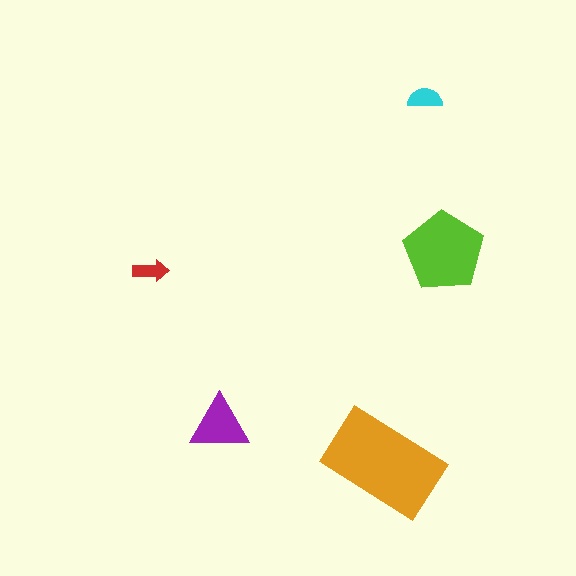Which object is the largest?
The orange rectangle.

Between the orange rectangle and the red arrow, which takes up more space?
The orange rectangle.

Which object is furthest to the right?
The lime pentagon is rightmost.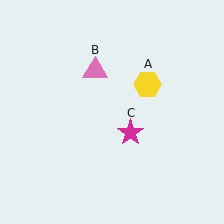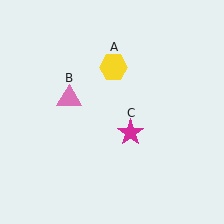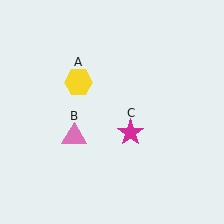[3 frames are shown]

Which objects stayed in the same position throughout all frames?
Magenta star (object C) remained stationary.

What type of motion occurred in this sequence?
The yellow hexagon (object A), pink triangle (object B) rotated counterclockwise around the center of the scene.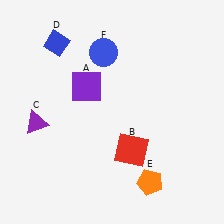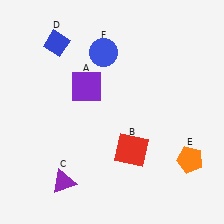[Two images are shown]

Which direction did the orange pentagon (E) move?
The orange pentagon (E) moved right.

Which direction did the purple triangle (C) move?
The purple triangle (C) moved down.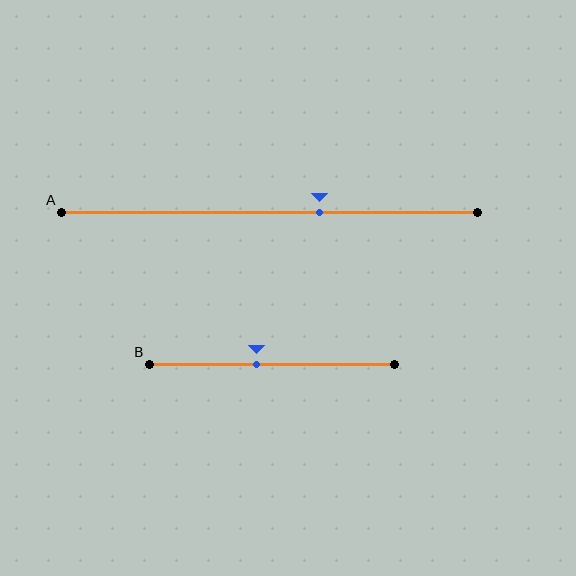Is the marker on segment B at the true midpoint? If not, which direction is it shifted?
No, the marker on segment B is shifted to the left by about 6% of the segment length.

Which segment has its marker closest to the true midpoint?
Segment B has its marker closest to the true midpoint.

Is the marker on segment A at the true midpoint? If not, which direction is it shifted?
No, the marker on segment A is shifted to the right by about 12% of the segment length.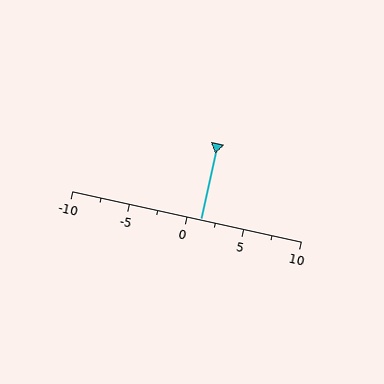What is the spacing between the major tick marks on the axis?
The major ticks are spaced 5 apart.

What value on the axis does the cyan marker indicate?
The marker indicates approximately 1.2.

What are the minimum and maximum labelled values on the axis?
The axis runs from -10 to 10.